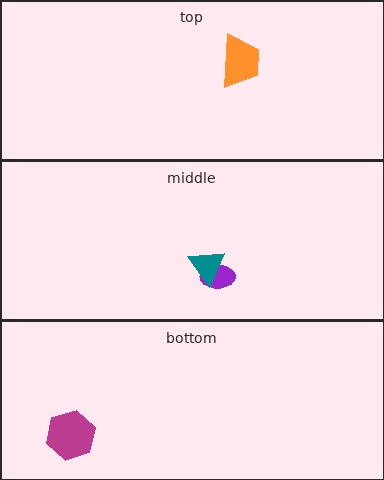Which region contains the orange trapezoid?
The top region.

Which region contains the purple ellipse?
The middle region.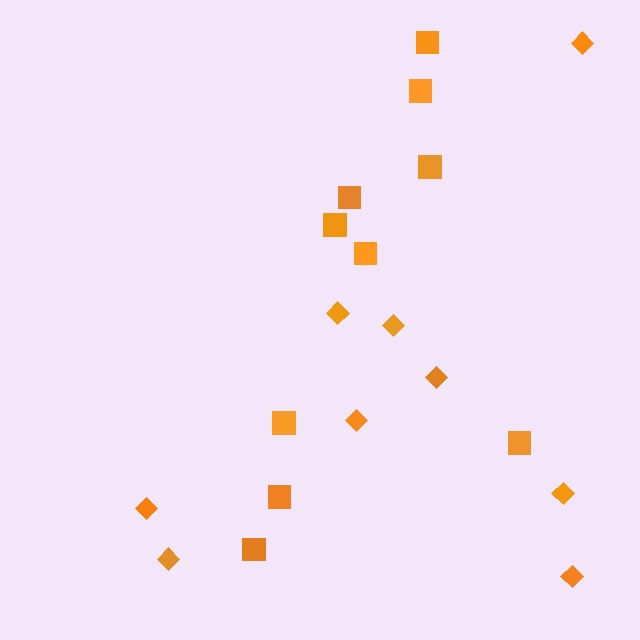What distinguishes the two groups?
There are 2 groups: one group of diamonds (9) and one group of squares (10).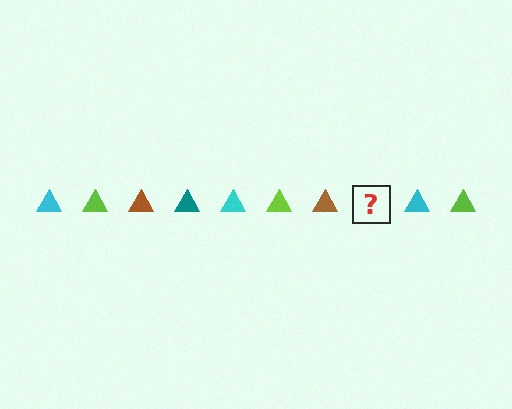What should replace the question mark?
The question mark should be replaced with a teal triangle.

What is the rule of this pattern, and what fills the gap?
The rule is that the pattern cycles through cyan, lime, brown, teal triangles. The gap should be filled with a teal triangle.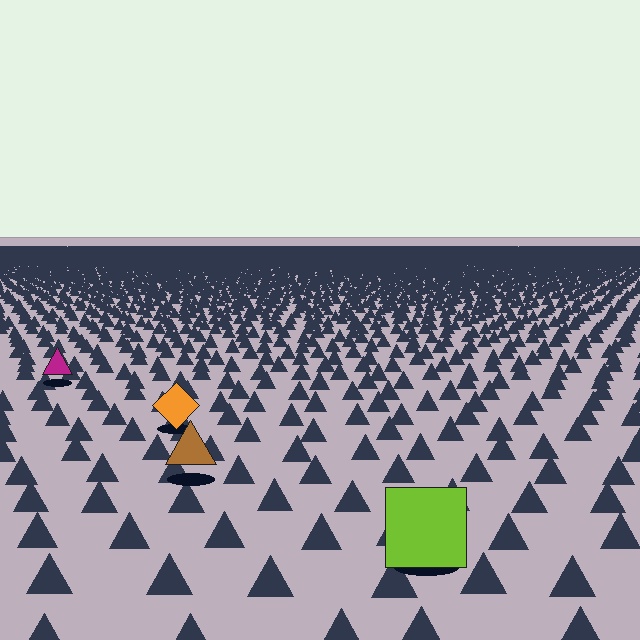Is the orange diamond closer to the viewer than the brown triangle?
No. The brown triangle is closer — you can tell from the texture gradient: the ground texture is coarser near it.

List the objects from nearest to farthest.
From nearest to farthest: the lime square, the brown triangle, the orange diamond, the magenta triangle.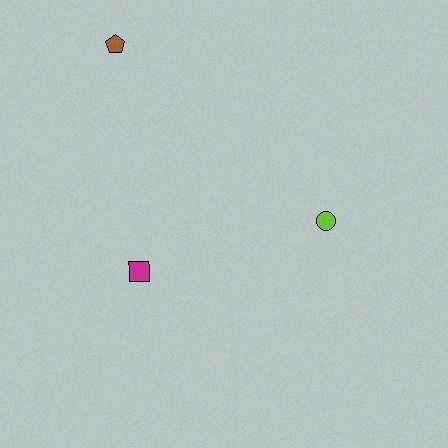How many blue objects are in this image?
There are no blue objects.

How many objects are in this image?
There are 3 objects.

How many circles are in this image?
There is 1 circle.